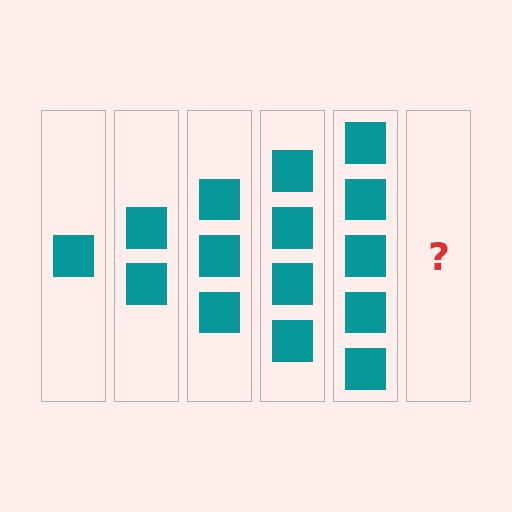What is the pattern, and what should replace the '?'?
The pattern is that each step adds one more square. The '?' should be 6 squares.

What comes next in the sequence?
The next element should be 6 squares.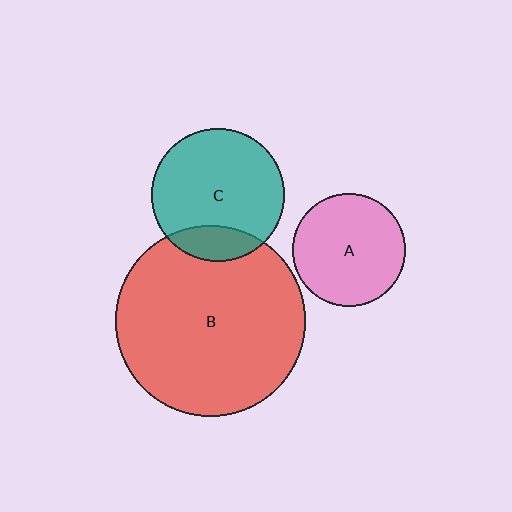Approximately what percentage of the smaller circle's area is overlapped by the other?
Approximately 15%.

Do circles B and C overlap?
Yes.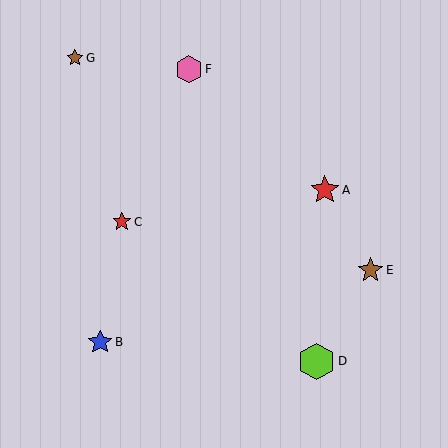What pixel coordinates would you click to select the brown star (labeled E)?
Click at (370, 270) to select the brown star E.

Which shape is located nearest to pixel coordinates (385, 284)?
The brown star (labeled E) at (370, 270) is nearest to that location.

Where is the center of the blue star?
The center of the blue star is at (100, 342).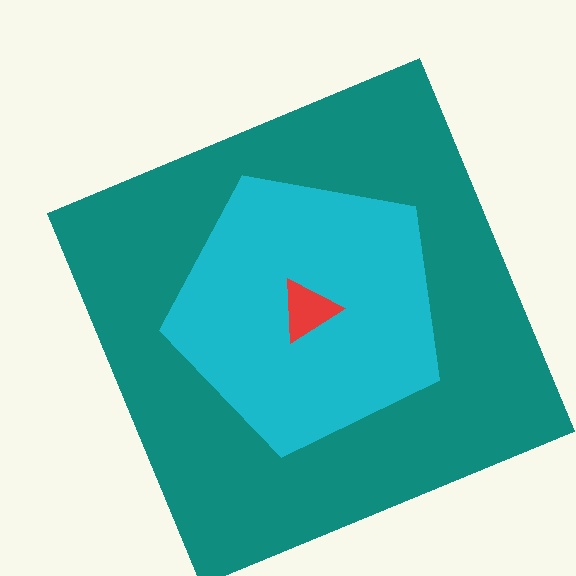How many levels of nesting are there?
3.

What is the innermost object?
The red triangle.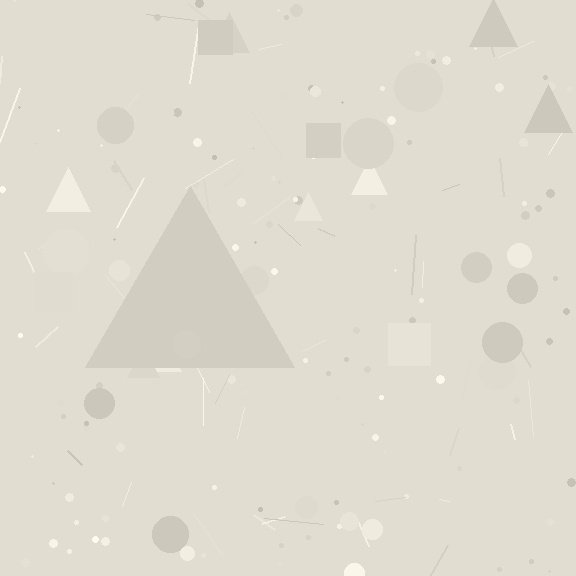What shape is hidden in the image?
A triangle is hidden in the image.